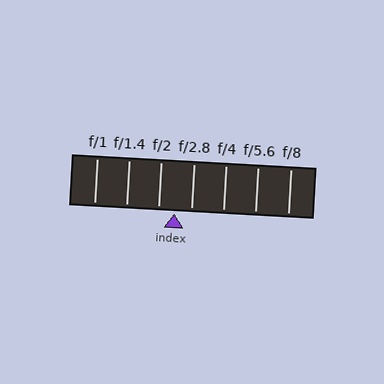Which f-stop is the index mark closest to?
The index mark is closest to f/2.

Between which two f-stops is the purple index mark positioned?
The index mark is between f/2 and f/2.8.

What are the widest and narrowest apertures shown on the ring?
The widest aperture shown is f/1 and the narrowest is f/8.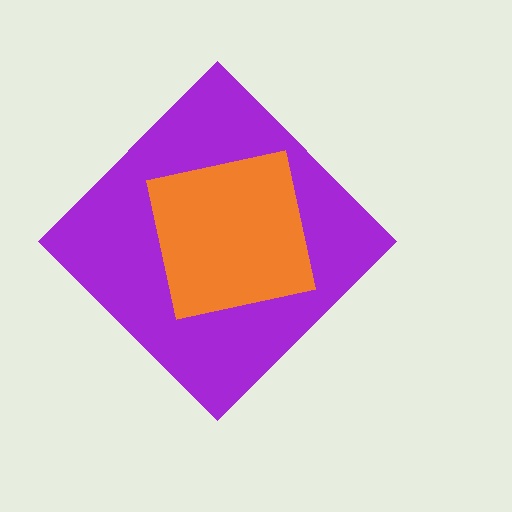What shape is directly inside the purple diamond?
The orange square.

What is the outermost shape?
The purple diamond.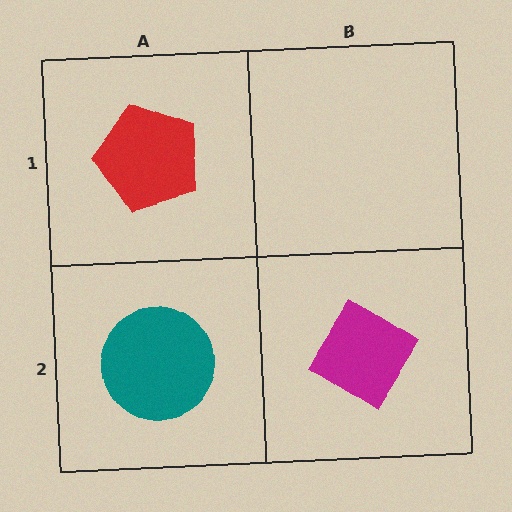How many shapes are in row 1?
1 shape.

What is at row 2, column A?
A teal circle.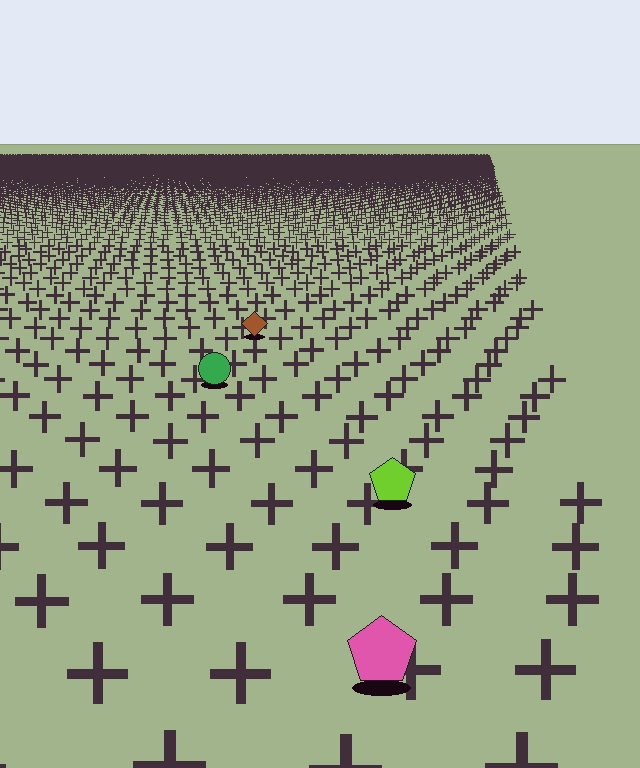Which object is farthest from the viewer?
The brown diamond is farthest from the viewer. It appears smaller and the ground texture around it is denser.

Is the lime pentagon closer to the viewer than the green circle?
Yes. The lime pentagon is closer — you can tell from the texture gradient: the ground texture is coarser near it.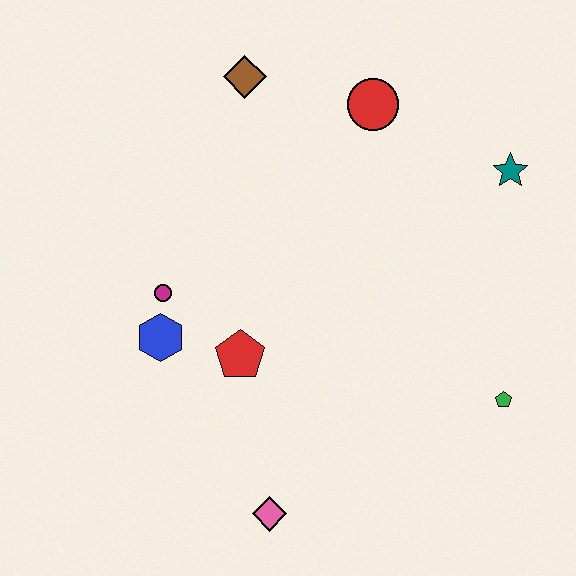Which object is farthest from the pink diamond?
The brown diamond is farthest from the pink diamond.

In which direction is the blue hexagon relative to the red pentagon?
The blue hexagon is to the left of the red pentagon.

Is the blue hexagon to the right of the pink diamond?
No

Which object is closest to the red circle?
The brown diamond is closest to the red circle.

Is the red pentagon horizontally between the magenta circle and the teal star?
Yes